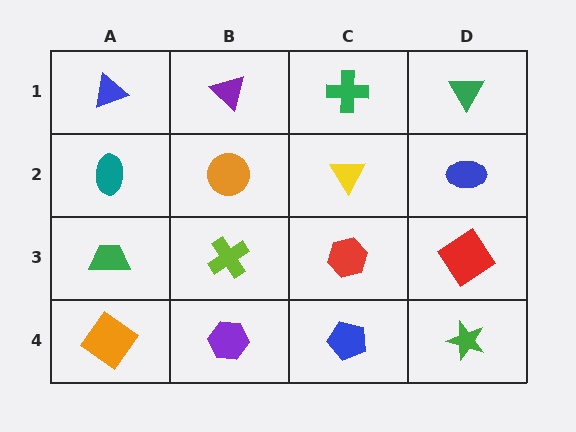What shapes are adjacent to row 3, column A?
A teal ellipse (row 2, column A), an orange diamond (row 4, column A), a lime cross (row 3, column B).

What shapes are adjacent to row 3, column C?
A yellow triangle (row 2, column C), a blue pentagon (row 4, column C), a lime cross (row 3, column B), a red diamond (row 3, column D).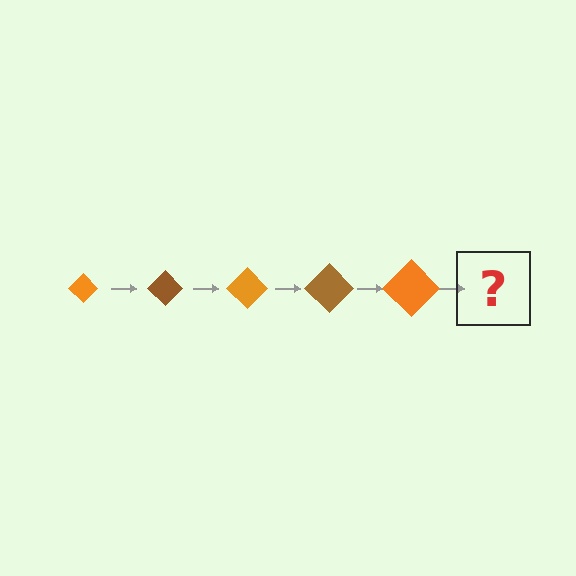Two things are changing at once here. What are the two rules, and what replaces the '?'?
The two rules are that the diamond grows larger each step and the color cycles through orange and brown. The '?' should be a brown diamond, larger than the previous one.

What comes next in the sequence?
The next element should be a brown diamond, larger than the previous one.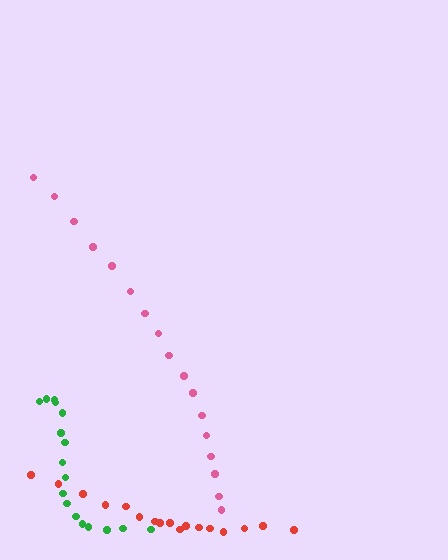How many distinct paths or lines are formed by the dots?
There are 3 distinct paths.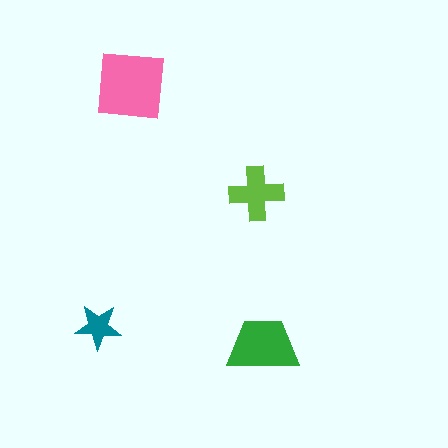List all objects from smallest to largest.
The teal star, the lime cross, the green trapezoid, the pink square.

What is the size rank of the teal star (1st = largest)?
4th.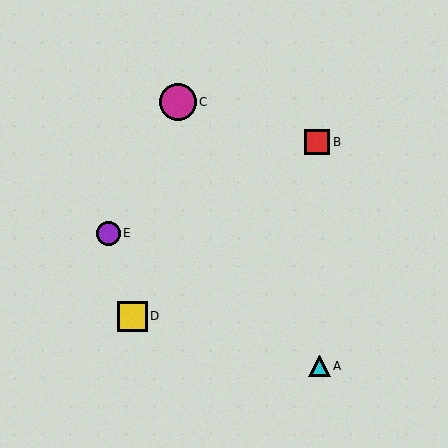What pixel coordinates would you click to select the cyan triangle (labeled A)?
Click at (319, 366) to select the cyan triangle A.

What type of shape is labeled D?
Shape D is a yellow square.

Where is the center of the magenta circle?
The center of the magenta circle is at (178, 102).